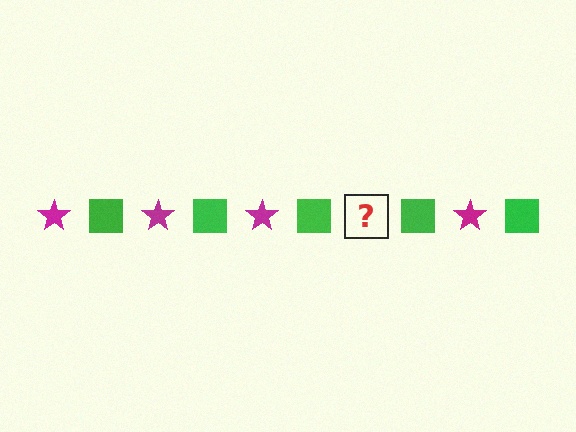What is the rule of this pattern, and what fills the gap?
The rule is that the pattern alternates between magenta star and green square. The gap should be filled with a magenta star.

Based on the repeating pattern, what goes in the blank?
The blank should be a magenta star.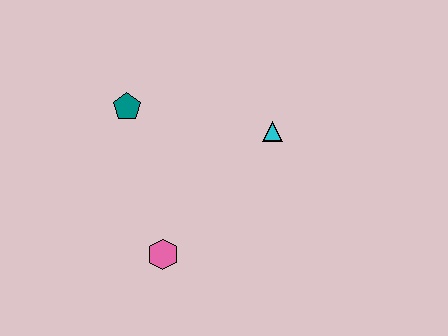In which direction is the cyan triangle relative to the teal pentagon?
The cyan triangle is to the right of the teal pentagon.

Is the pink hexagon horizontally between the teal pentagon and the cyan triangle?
Yes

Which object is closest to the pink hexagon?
The teal pentagon is closest to the pink hexagon.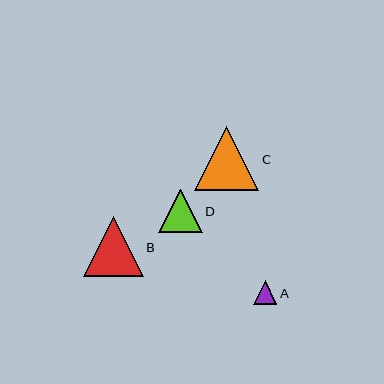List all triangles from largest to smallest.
From largest to smallest: C, B, D, A.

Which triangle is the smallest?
Triangle A is the smallest with a size of approximately 24 pixels.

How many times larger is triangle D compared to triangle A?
Triangle D is approximately 1.8 times the size of triangle A.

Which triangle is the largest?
Triangle C is the largest with a size of approximately 64 pixels.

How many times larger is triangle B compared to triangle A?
Triangle B is approximately 2.5 times the size of triangle A.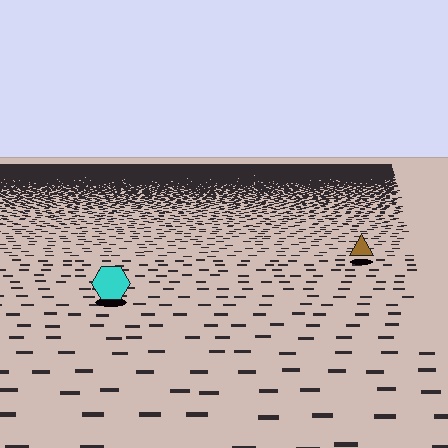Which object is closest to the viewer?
The cyan hexagon is closest. The texture marks near it are larger and more spread out.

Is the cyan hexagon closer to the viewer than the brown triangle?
Yes. The cyan hexagon is closer — you can tell from the texture gradient: the ground texture is coarser near it.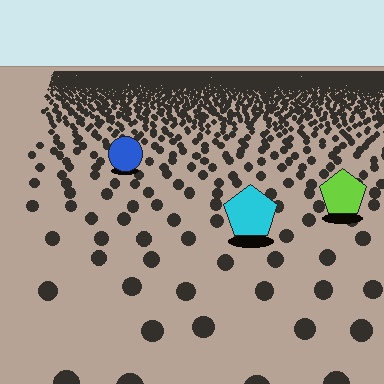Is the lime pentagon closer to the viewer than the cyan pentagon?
No. The cyan pentagon is closer — you can tell from the texture gradient: the ground texture is coarser near it.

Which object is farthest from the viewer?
The blue circle is farthest from the viewer. It appears smaller and the ground texture around it is denser.